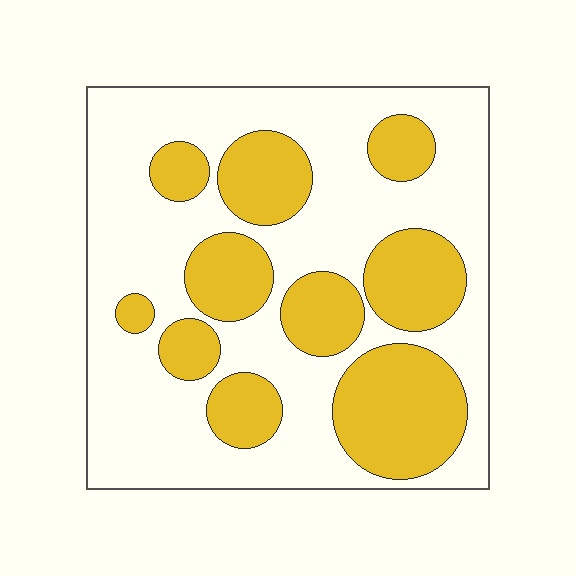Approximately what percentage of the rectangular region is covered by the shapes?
Approximately 35%.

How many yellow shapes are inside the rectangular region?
10.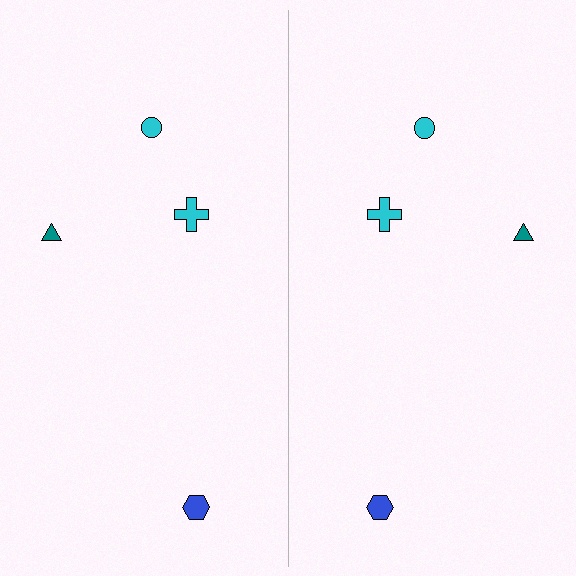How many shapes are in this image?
There are 8 shapes in this image.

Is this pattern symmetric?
Yes, this pattern has bilateral (reflection) symmetry.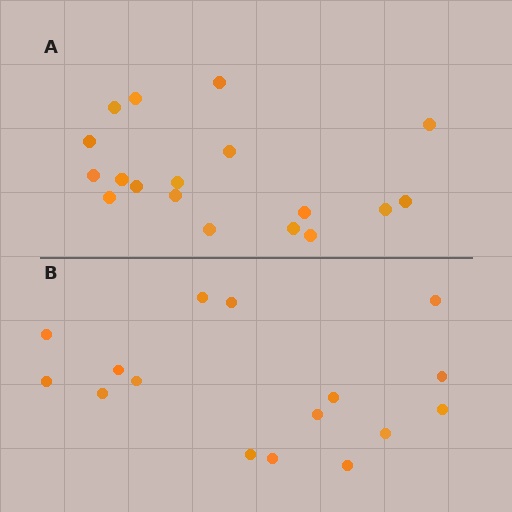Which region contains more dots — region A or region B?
Region A (the top region) has more dots.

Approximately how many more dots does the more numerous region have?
Region A has just a few more — roughly 2 or 3 more dots than region B.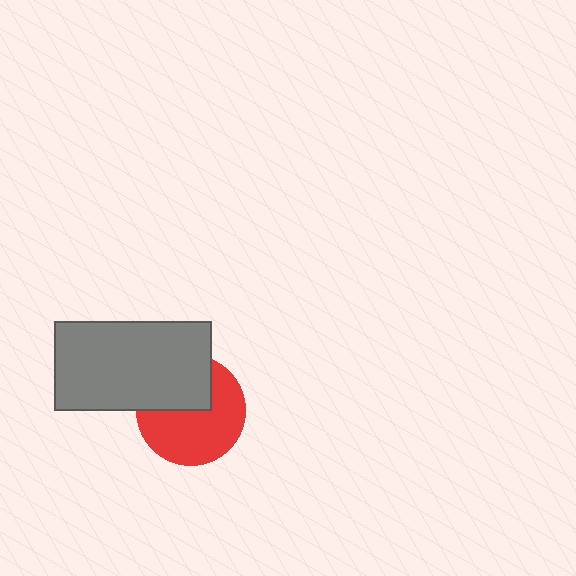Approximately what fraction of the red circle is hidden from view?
Roughly 37% of the red circle is hidden behind the gray rectangle.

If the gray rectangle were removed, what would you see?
You would see the complete red circle.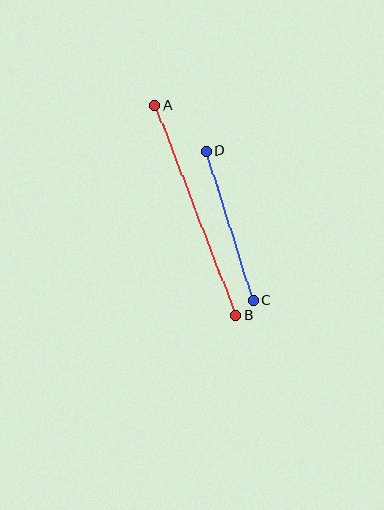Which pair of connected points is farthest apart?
Points A and B are farthest apart.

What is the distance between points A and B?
The distance is approximately 225 pixels.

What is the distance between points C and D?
The distance is approximately 156 pixels.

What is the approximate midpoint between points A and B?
The midpoint is at approximately (195, 211) pixels.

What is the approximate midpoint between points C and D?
The midpoint is at approximately (230, 226) pixels.